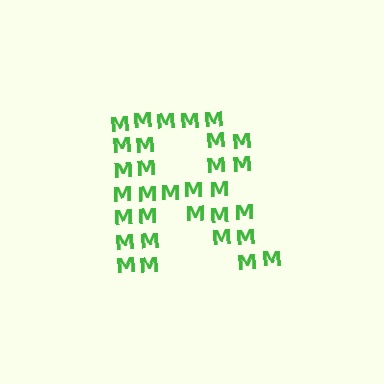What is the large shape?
The large shape is the letter R.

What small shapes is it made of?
It is made of small letter M's.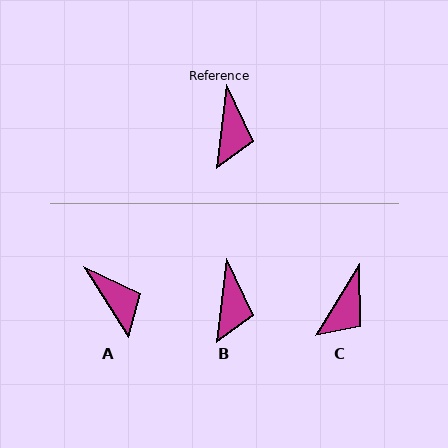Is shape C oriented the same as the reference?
No, it is off by about 25 degrees.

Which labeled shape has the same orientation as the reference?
B.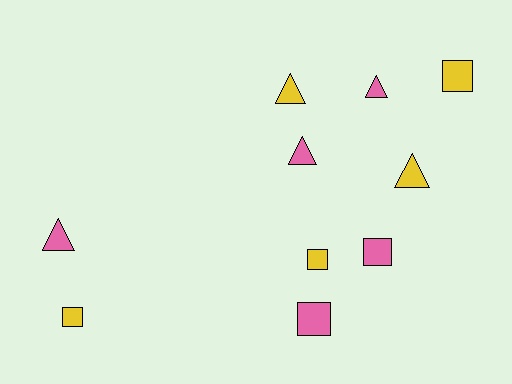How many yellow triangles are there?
There are 2 yellow triangles.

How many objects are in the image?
There are 10 objects.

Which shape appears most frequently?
Triangle, with 5 objects.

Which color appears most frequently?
Yellow, with 5 objects.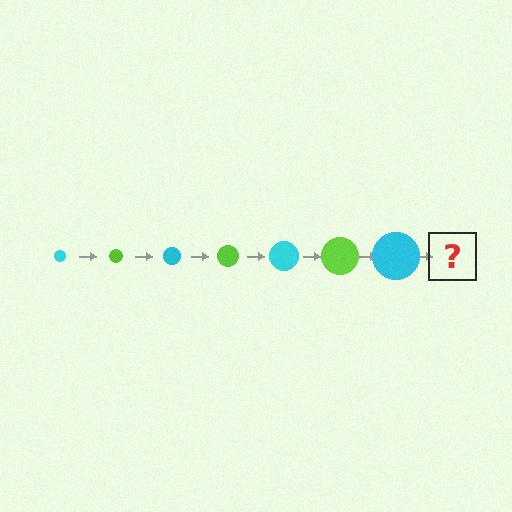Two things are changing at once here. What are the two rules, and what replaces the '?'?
The two rules are that the circle grows larger each step and the color cycles through cyan and lime. The '?' should be a lime circle, larger than the previous one.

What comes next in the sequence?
The next element should be a lime circle, larger than the previous one.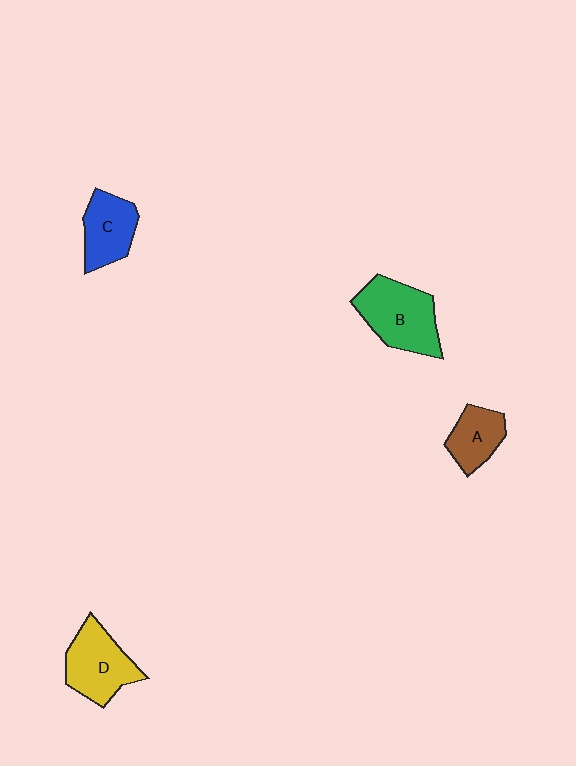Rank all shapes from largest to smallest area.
From largest to smallest: B (green), D (yellow), C (blue), A (brown).